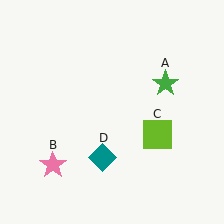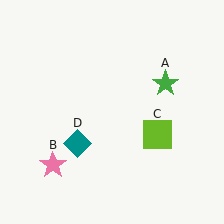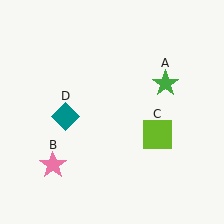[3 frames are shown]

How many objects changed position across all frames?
1 object changed position: teal diamond (object D).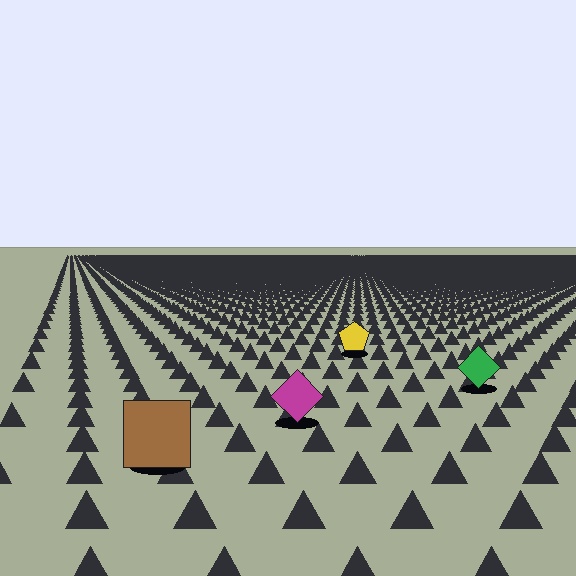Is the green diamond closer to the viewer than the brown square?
No. The brown square is closer — you can tell from the texture gradient: the ground texture is coarser near it.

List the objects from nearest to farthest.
From nearest to farthest: the brown square, the magenta diamond, the green diamond, the yellow pentagon.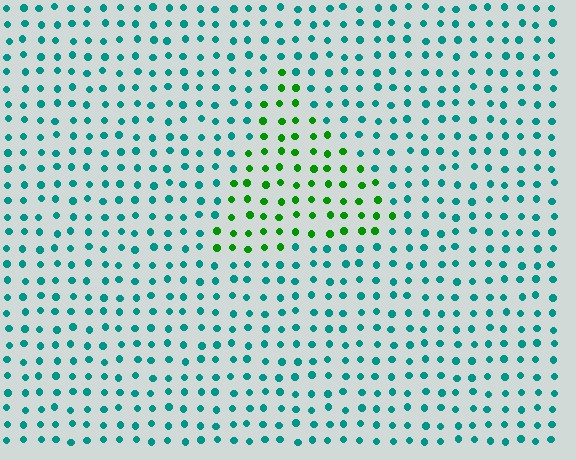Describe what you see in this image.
The image is filled with small teal elements in a uniform arrangement. A triangle-shaped region is visible where the elements are tinted to a slightly different hue, forming a subtle color boundary.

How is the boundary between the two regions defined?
The boundary is defined purely by a slight shift in hue (about 55 degrees). Spacing, size, and orientation are identical on both sides.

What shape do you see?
I see a triangle.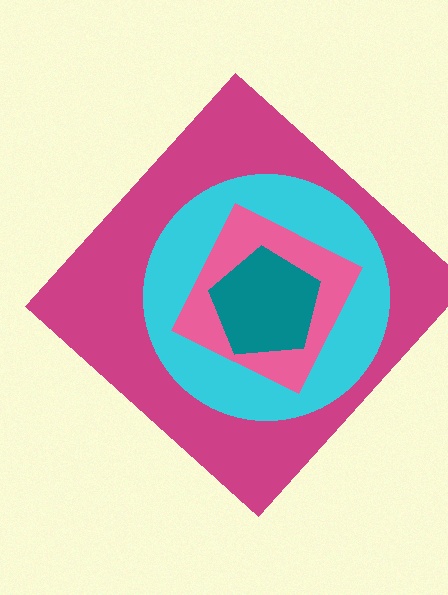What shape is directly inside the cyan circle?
The pink diamond.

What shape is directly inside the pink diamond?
The teal pentagon.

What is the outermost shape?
The magenta diamond.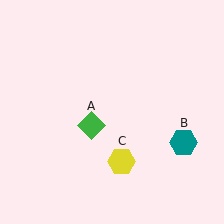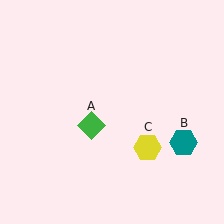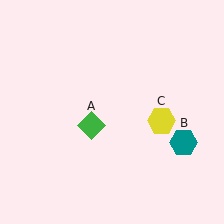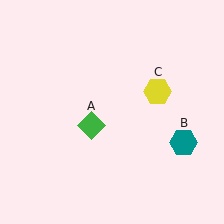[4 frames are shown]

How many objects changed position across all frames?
1 object changed position: yellow hexagon (object C).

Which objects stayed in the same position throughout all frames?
Green diamond (object A) and teal hexagon (object B) remained stationary.